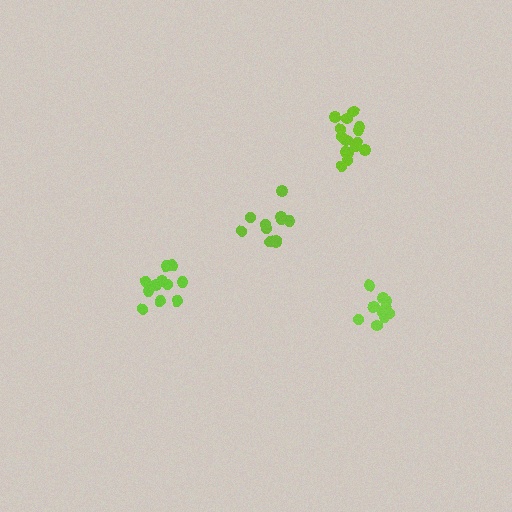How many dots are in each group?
Group 1: 11 dots, Group 2: 11 dots, Group 3: 11 dots, Group 4: 15 dots (48 total).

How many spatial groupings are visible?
There are 4 spatial groupings.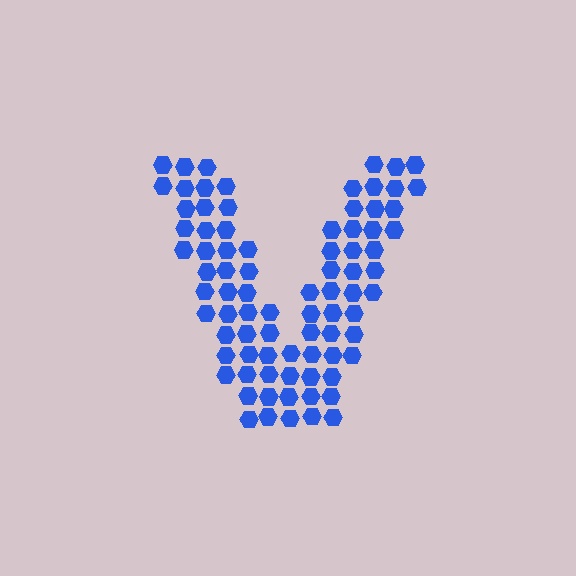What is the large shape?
The large shape is the letter V.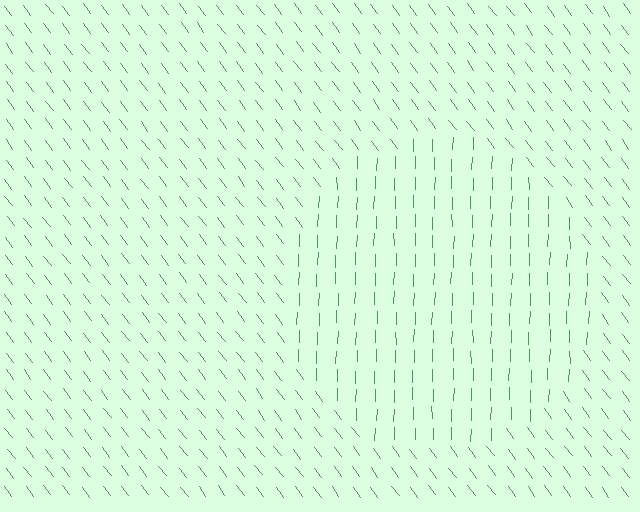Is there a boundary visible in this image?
Yes, there is a texture boundary formed by a change in line orientation.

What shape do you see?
I see a circle.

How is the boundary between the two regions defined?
The boundary is defined purely by a change in line orientation (approximately 38 degrees difference). All lines are the same color and thickness.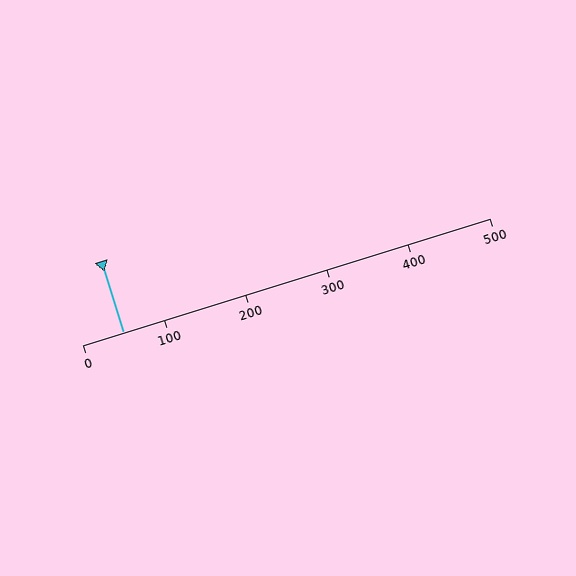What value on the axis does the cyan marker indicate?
The marker indicates approximately 50.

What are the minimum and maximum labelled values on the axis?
The axis runs from 0 to 500.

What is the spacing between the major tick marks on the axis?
The major ticks are spaced 100 apart.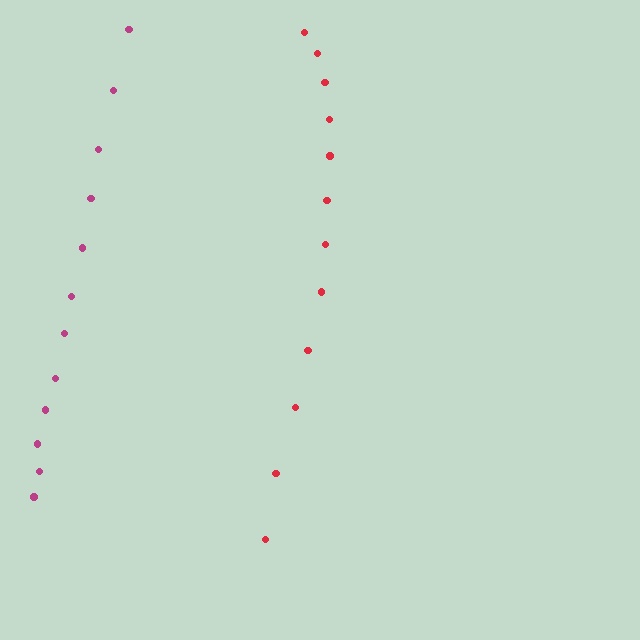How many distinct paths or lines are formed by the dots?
There are 2 distinct paths.